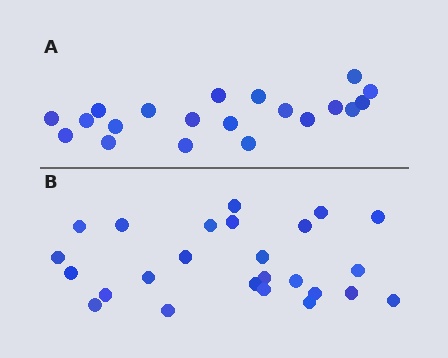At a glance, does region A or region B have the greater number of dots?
Region B (the bottom region) has more dots.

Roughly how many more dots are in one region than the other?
Region B has about 5 more dots than region A.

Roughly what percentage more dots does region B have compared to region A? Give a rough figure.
About 25% more.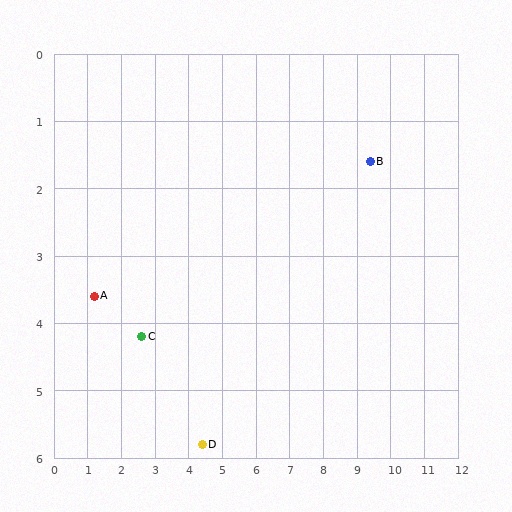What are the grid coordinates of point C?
Point C is at approximately (2.6, 4.2).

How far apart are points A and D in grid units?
Points A and D are about 3.9 grid units apart.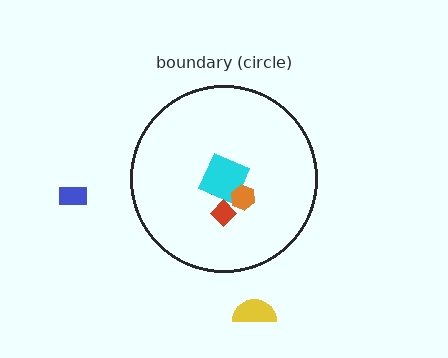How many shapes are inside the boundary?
4 inside, 2 outside.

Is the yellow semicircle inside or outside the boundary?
Outside.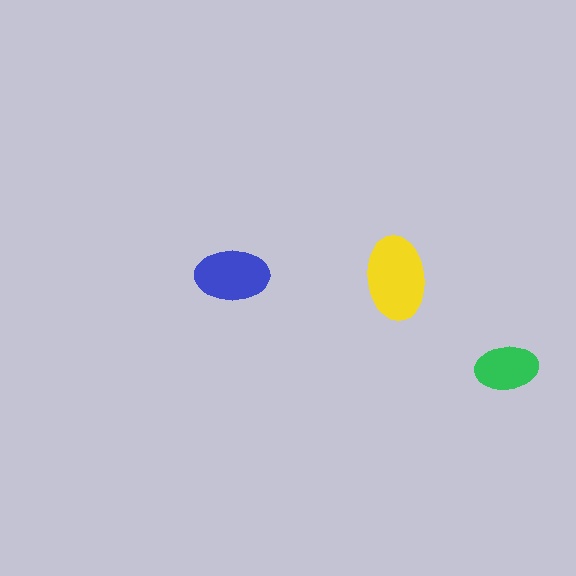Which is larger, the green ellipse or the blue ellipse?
The blue one.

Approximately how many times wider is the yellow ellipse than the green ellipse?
About 1.5 times wider.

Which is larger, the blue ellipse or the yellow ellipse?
The yellow one.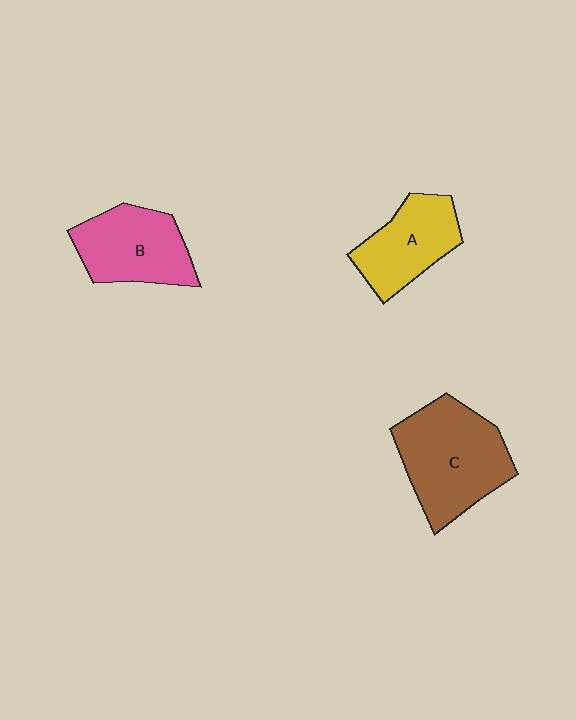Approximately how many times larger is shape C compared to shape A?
Approximately 1.5 times.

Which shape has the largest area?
Shape C (brown).